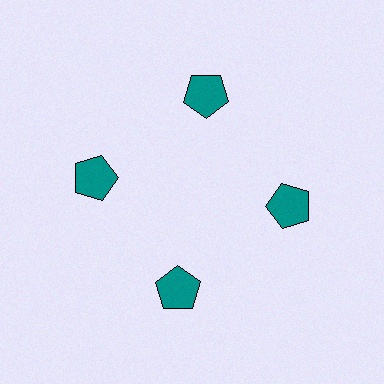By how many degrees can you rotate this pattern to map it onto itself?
The pattern maps onto itself every 90 degrees of rotation.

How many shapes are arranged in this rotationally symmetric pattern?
There are 4 shapes, arranged in 4 groups of 1.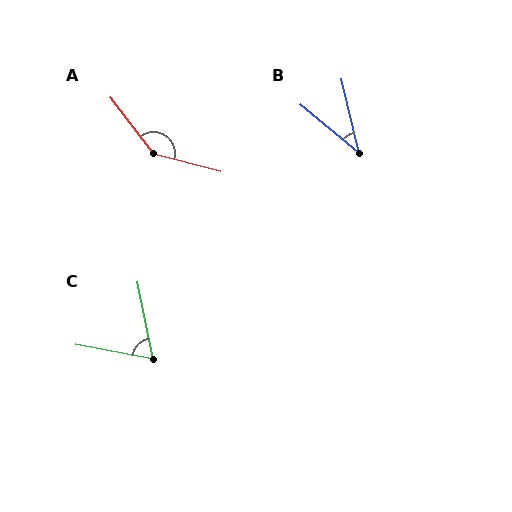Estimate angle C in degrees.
Approximately 68 degrees.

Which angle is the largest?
A, at approximately 142 degrees.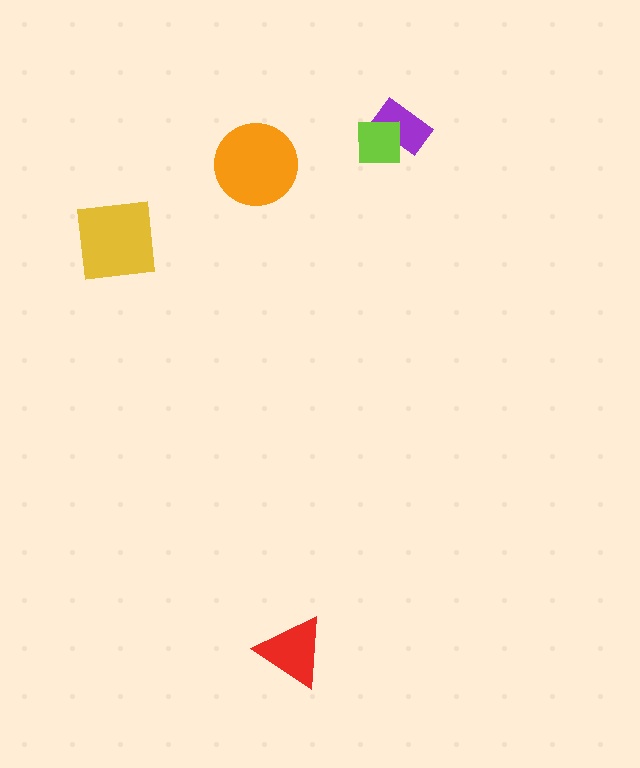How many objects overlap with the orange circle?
0 objects overlap with the orange circle.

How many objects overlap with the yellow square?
0 objects overlap with the yellow square.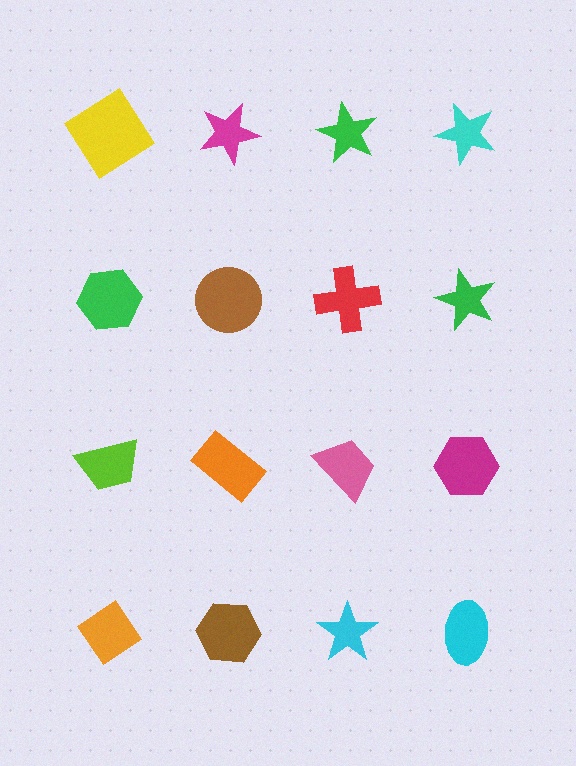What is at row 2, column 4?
A green star.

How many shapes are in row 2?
4 shapes.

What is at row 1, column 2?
A magenta star.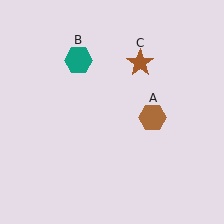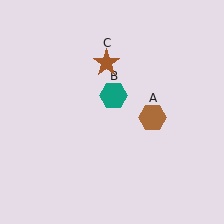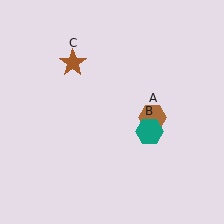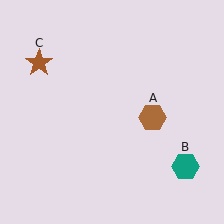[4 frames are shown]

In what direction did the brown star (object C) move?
The brown star (object C) moved left.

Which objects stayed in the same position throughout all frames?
Brown hexagon (object A) remained stationary.